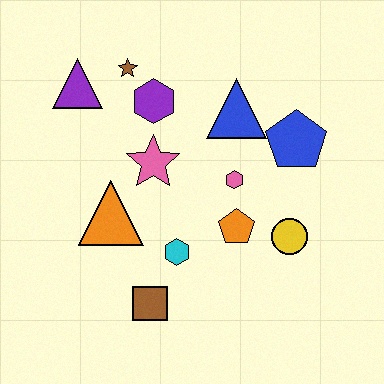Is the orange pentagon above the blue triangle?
No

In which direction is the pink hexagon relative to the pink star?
The pink hexagon is to the right of the pink star.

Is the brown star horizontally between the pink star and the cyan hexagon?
No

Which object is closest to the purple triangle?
The brown star is closest to the purple triangle.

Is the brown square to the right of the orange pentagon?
No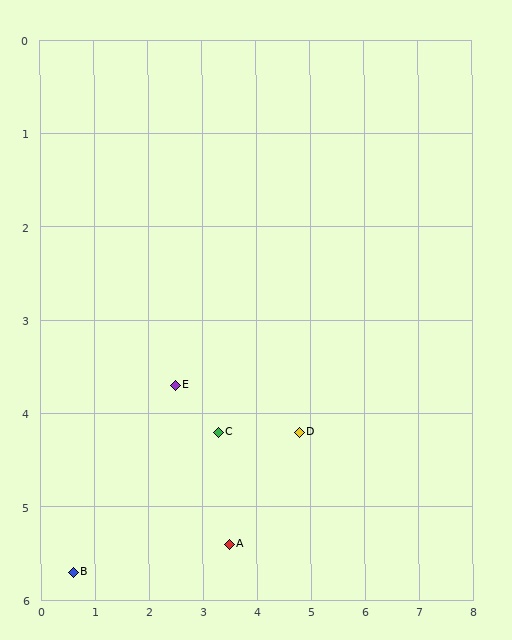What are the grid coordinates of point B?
Point B is at approximately (0.6, 5.7).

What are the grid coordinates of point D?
Point D is at approximately (4.8, 4.2).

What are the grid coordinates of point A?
Point A is at approximately (3.5, 5.4).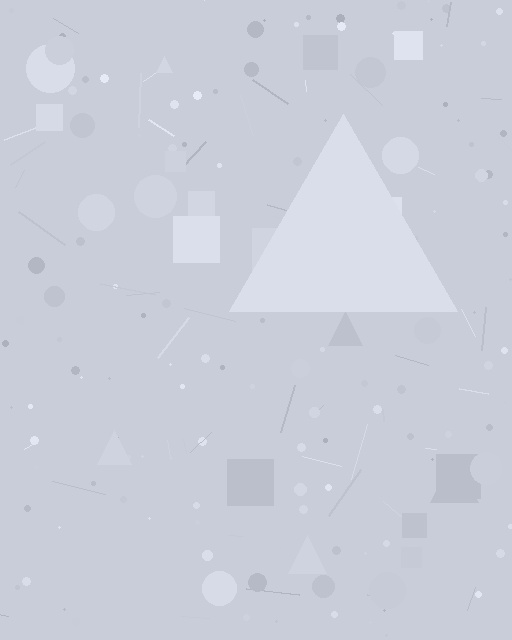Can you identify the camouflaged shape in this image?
The camouflaged shape is a triangle.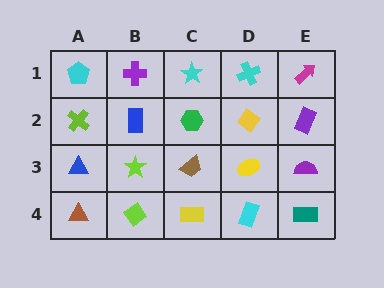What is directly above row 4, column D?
A yellow ellipse.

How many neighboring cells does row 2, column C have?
4.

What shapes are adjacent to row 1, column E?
A purple rectangle (row 2, column E), a cyan cross (row 1, column D).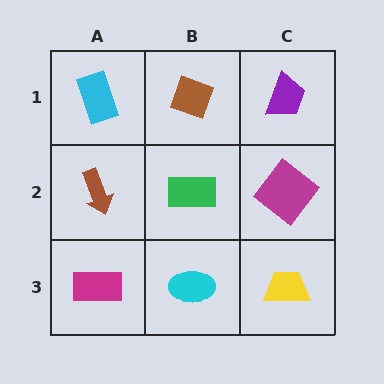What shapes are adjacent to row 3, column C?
A magenta diamond (row 2, column C), a cyan ellipse (row 3, column B).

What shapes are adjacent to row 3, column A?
A brown arrow (row 2, column A), a cyan ellipse (row 3, column B).